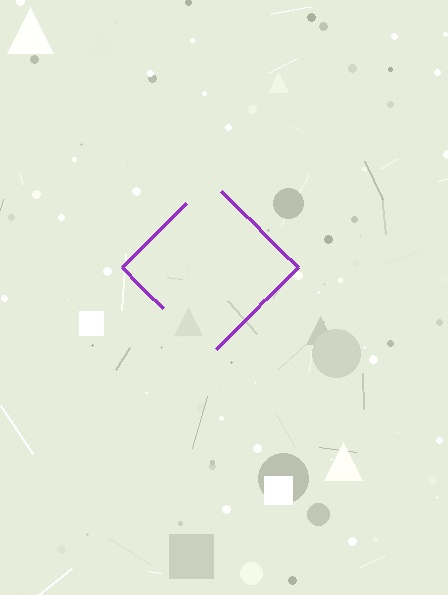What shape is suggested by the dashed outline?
The dashed outline suggests a diamond.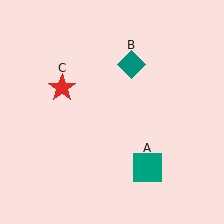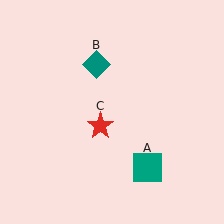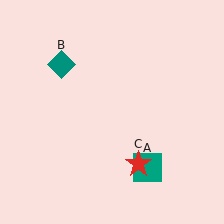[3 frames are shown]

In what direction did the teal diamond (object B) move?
The teal diamond (object B) moved left.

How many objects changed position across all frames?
2 objects changed position: teal diamond (object B), red star (object C).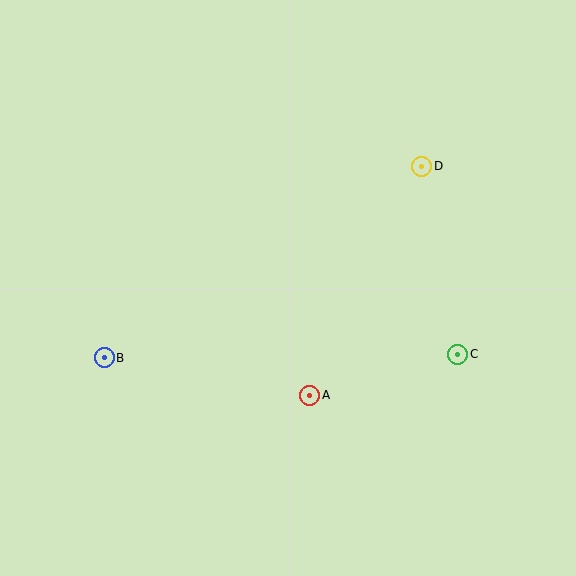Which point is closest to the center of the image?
Point A at (310, 395) is closest to the center.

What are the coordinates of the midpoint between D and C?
The midpoint between D and C is at (440, 260).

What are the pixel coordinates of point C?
Point C is at (458, 354).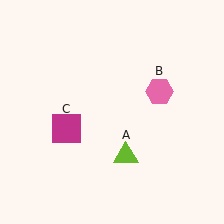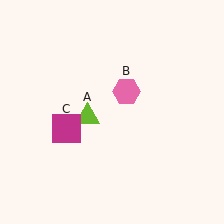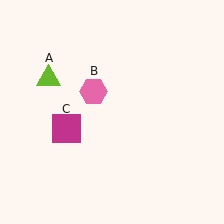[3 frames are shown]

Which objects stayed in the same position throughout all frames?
Magenta square (object C) remained stationary.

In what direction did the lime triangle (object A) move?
The lime triangle (object A) moved up and to the left.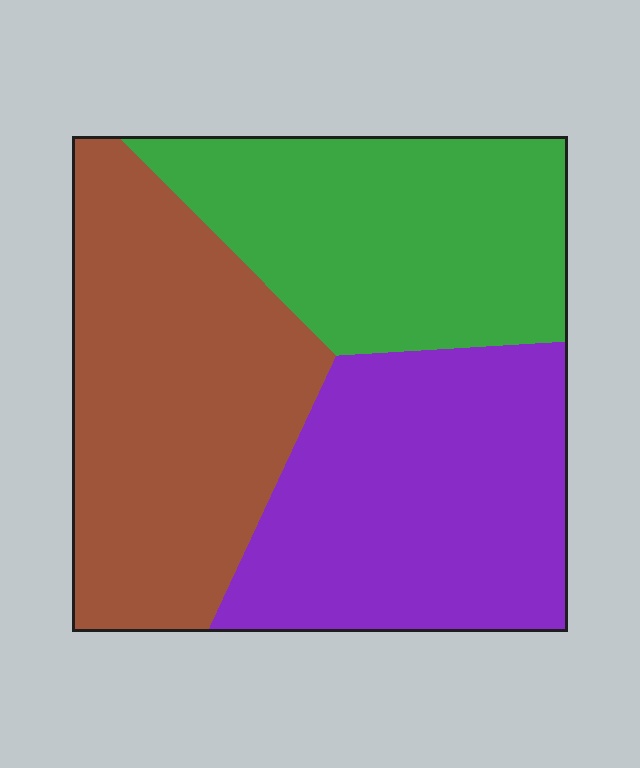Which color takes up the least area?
Green, at roughly 30%.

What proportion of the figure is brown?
Brown covers 36% of the figure.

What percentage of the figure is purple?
Purple covers roughly 35% of the figure.